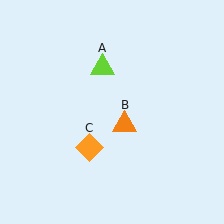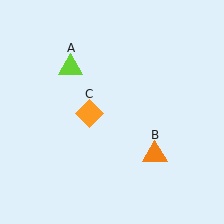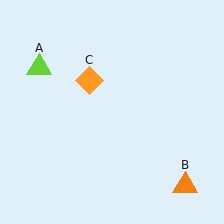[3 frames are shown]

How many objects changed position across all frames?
3 objects changed position: lime triangle (object A), orange triangle (object B), orange diamond (object C).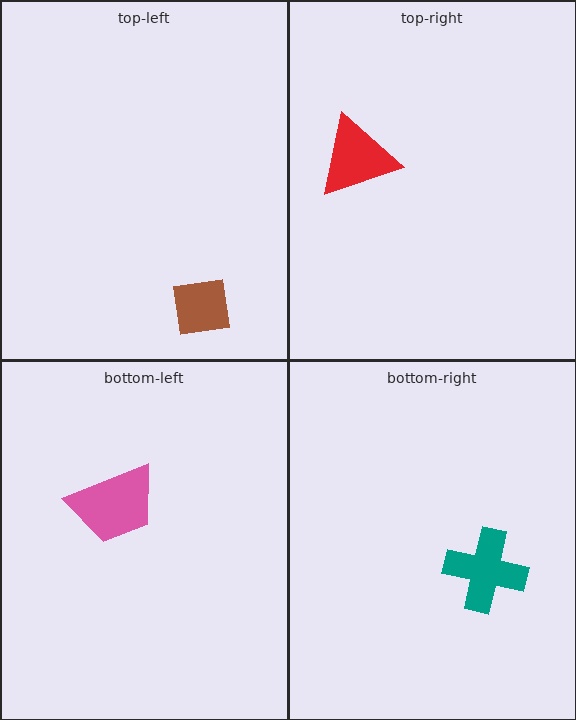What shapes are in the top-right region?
The red triangle.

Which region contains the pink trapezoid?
The bottom-left region.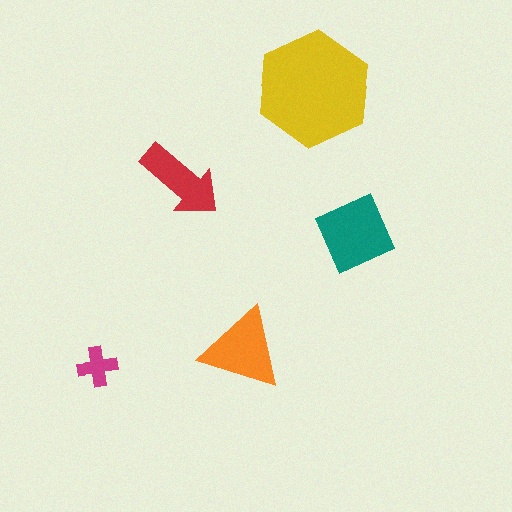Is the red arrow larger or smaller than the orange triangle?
Smaller.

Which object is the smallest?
The magenta cross.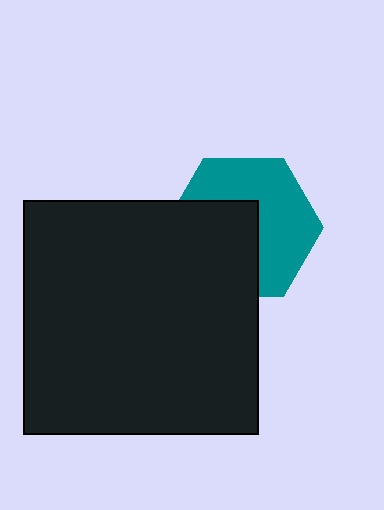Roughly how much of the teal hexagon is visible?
About half of it is visible (roughly 54%).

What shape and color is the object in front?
The object in front is a black square.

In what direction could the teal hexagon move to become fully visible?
The teal hexagon could move toward the upper-right. That would shift it out from behind the black square entirely.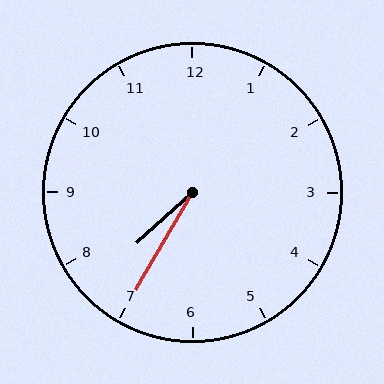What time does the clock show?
7:35.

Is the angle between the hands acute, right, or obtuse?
It is acute.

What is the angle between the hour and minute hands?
Approximately 18 degrees.